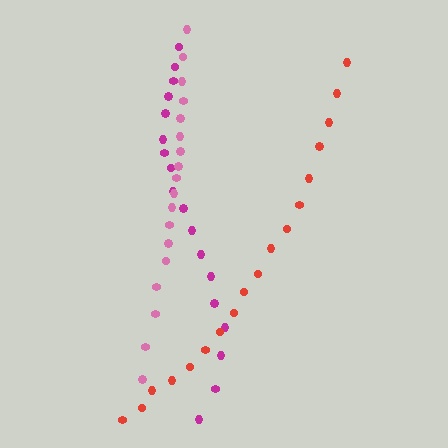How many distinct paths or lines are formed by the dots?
There are 3 distinct paths.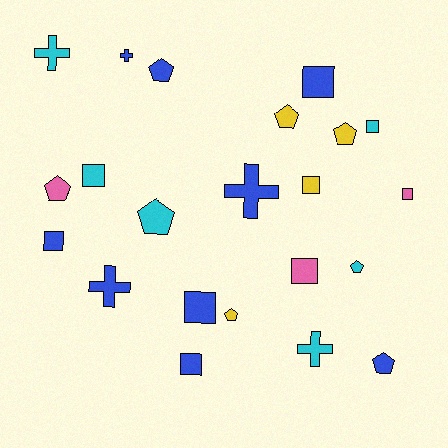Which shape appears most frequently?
Square, with 9 objects.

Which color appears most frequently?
Blue, with 9 objects.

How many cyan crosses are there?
There are 2 cyan crosses.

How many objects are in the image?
There are 22 objects.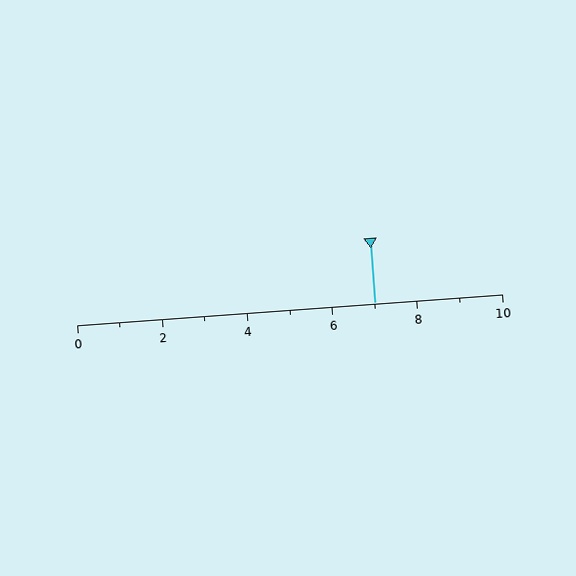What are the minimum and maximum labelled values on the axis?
The axis runs from 0 to 10.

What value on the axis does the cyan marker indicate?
The marker indicates approximately 7.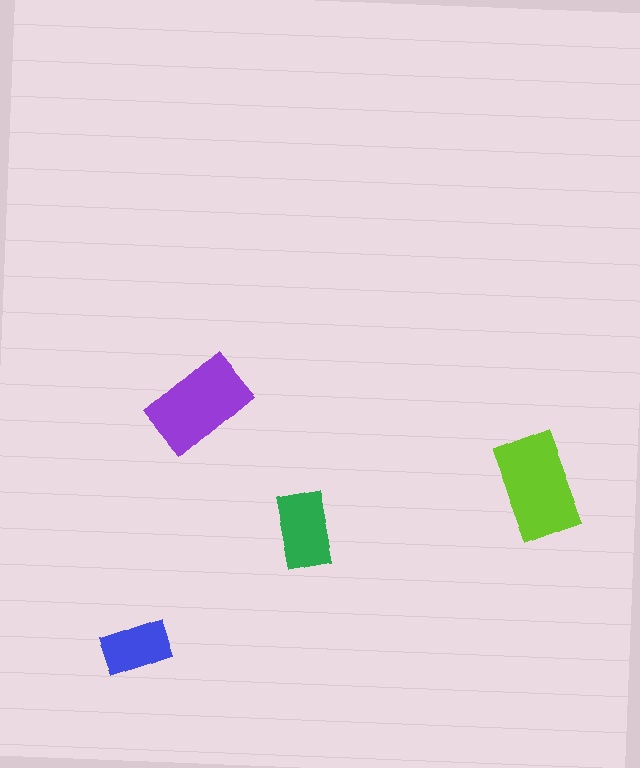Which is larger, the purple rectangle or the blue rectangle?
The purple one.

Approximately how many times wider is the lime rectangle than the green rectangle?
About 1.5 times wider.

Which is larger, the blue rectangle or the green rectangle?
The green one.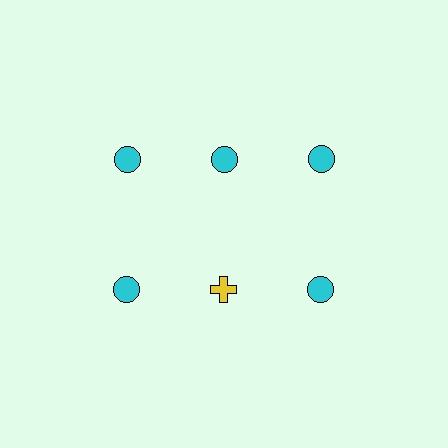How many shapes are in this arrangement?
There are 6 shapes arranged in a grid pattern.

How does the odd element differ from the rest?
It differs in both color (yellow instead of cyan) and shape (cross instead of circle).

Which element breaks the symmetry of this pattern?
The yellow cross in the second row, second from left column breaks the symmetry. All other shapes are cyan circles.